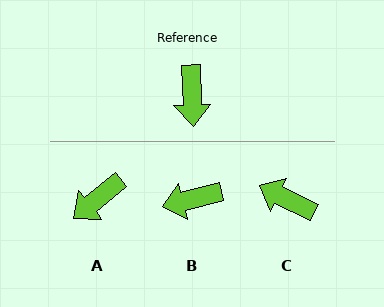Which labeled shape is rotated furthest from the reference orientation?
C, about 118 degrees away.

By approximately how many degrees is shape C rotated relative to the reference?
Approximately 118 degrees clockwise.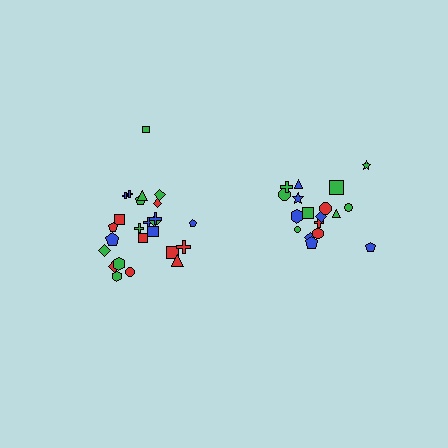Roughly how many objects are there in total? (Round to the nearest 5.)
Roughly 45 objects in total.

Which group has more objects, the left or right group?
The left group.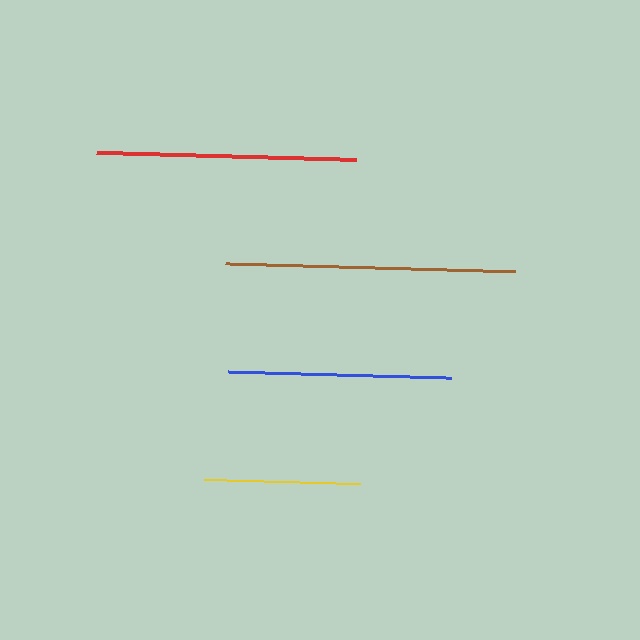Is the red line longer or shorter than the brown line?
The brown line is longer than the red line.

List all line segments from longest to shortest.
From longest to shortest: brown, red, blue, yellow.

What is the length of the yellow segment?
The yellow segment is approximately 157 pixels long.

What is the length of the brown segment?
The brown segment is approximately 290 pixels long.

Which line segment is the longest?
The brown line is the longest at approximately 290 pixels.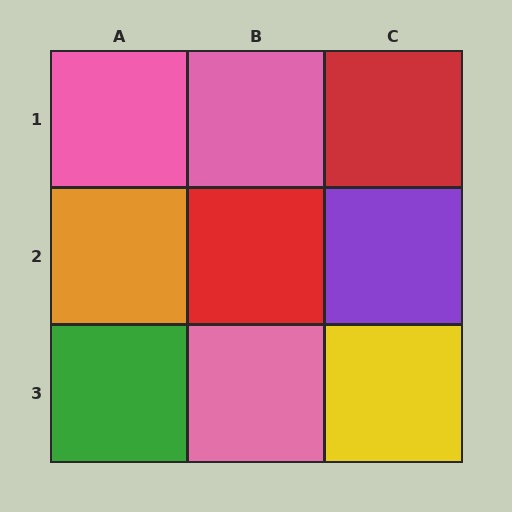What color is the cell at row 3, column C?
Yellow.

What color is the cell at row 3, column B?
Pink.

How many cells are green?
1 cell is green.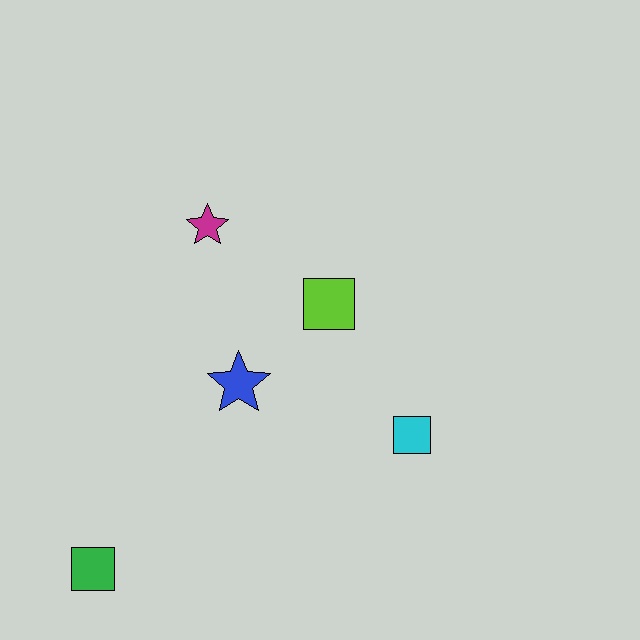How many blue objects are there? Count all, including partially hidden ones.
There is 1 blue object.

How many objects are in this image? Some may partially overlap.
There are 5 objects.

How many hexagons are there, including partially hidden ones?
There are no hexagons.